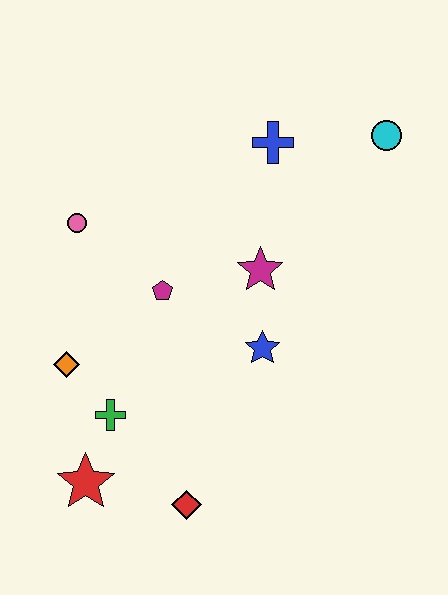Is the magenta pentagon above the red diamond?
Yes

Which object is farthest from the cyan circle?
The red star is farthest from the cyan circle.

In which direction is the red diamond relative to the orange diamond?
The red diamond is below the orange diamond.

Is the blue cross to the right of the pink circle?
Yes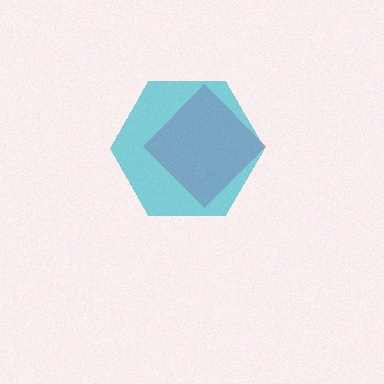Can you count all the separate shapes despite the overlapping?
Yes, there are 2 separate shapes.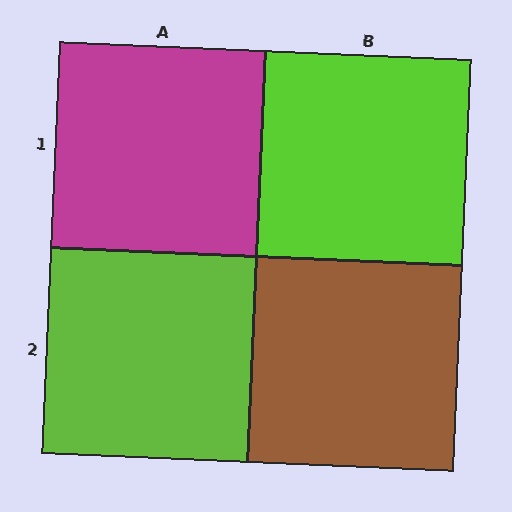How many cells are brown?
1 cell is brown.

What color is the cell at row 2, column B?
Brown.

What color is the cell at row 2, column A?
Lime.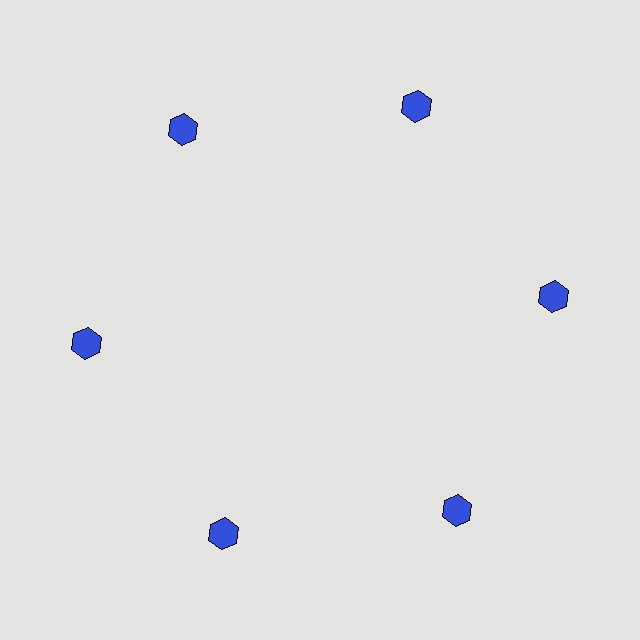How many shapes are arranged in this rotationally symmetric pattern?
There are 6 shapes, arranged in 6 groups of 1.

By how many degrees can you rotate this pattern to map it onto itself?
The pattern maps onto itself every 60 degrees of rotation.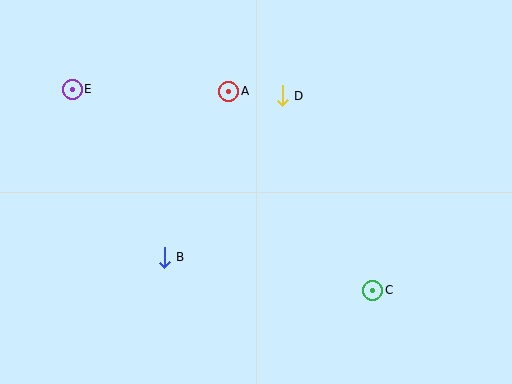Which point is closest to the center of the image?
Point D at (282, 96) is closest to the center.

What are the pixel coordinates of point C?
Point C is at (373, 290).